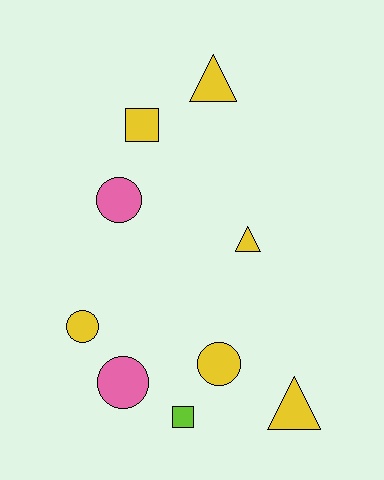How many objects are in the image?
There are 9 objects.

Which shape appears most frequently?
Circle, with 4 objects.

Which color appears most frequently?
Yellow, with 6 objects.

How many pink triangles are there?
There are no pink triangles.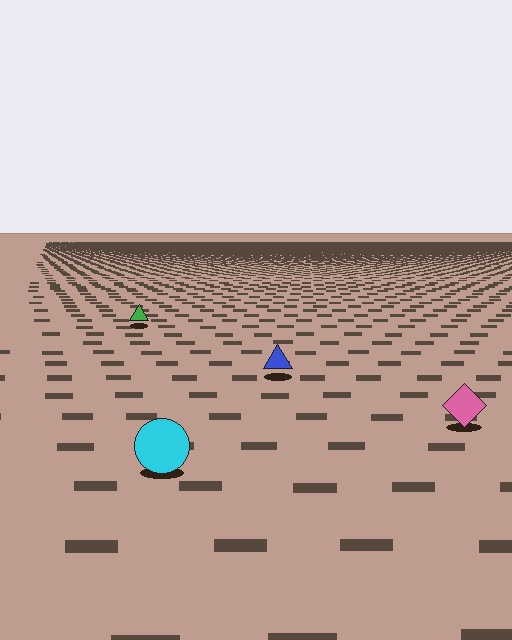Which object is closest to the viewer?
The cyan circle is closest. The texture marks near it are larger and more spread out.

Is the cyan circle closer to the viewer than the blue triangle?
Yes. The cyan circle is closer — you can tell from the texture gradient: the ground texture is coarser near it.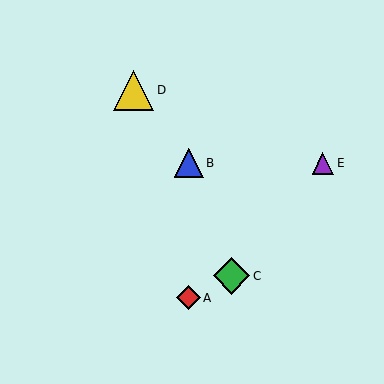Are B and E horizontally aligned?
Yes, both are at y≈163.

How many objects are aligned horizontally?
2 objects (B, E) are aligned horizontally.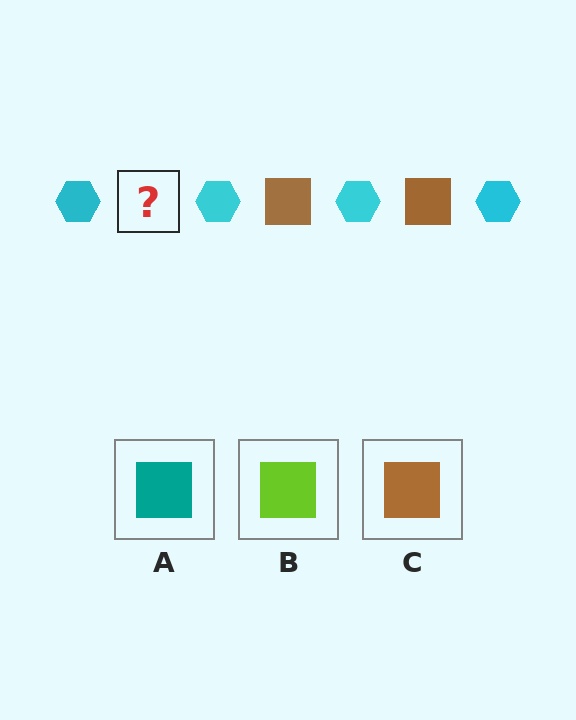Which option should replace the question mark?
Option C.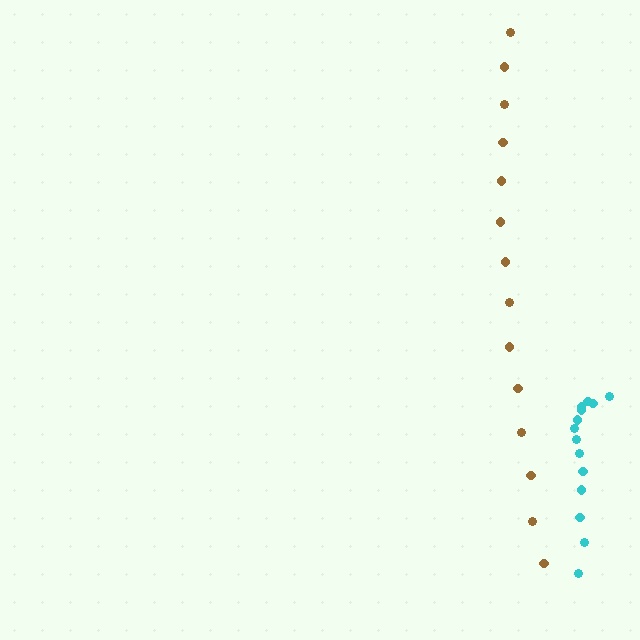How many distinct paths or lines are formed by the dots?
There are 2 distinct paths.